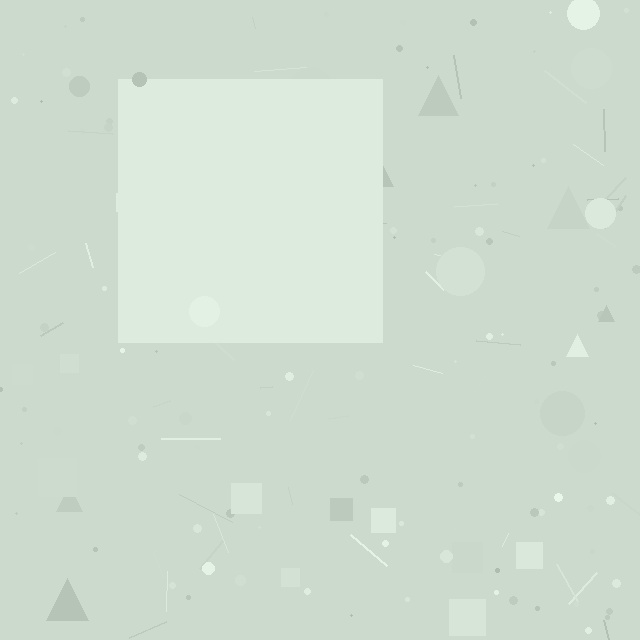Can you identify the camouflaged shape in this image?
The camouflaged shape is a square.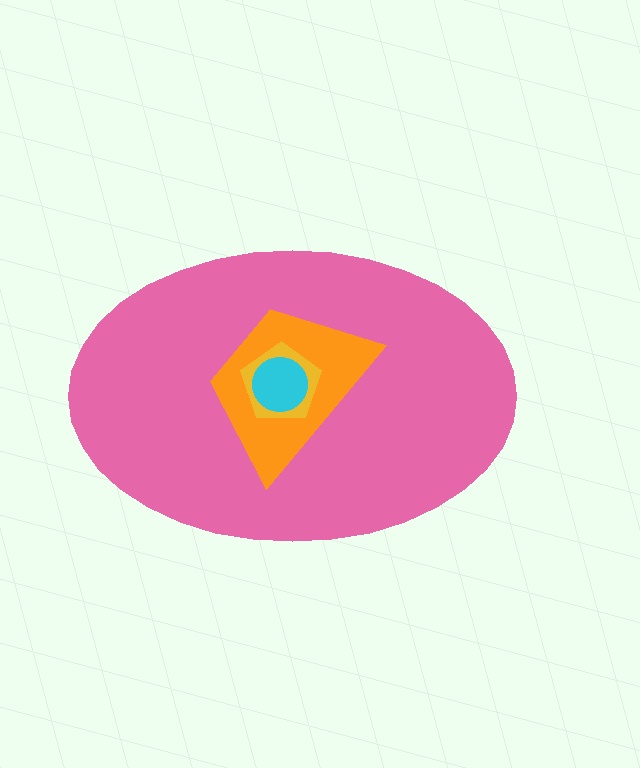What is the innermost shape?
The cyan circle.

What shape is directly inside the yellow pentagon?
The cyan circle.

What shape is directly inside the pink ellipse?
The orange trapezoid.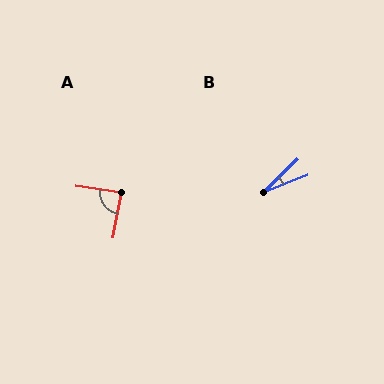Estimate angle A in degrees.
Approximately 88 degrees.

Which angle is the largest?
A, at approximately 88 degrees.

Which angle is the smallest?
B, at approximately 23 degrees.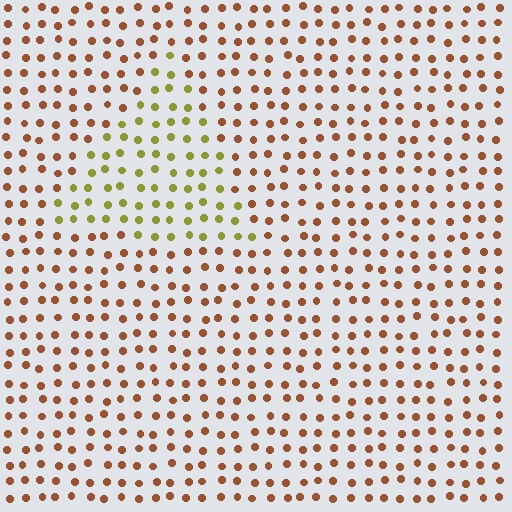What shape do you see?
I see a triangle.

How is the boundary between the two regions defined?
The boundary is defined purely by a slight shift in hue (about 47 degrees). Spacing, size, and orientation are identical on both sides.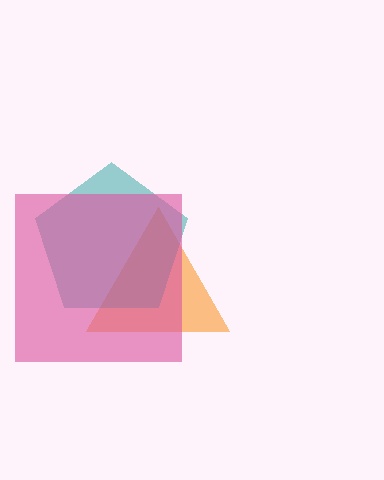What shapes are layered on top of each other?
The layered shapes are: an orange triangle, a teal pentagon, a pink square.